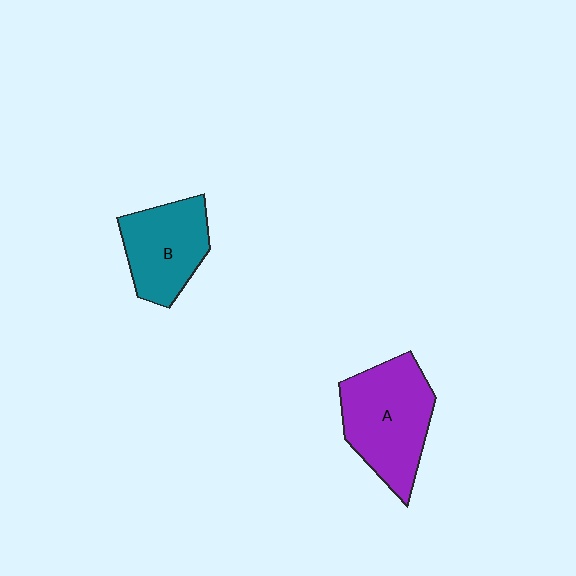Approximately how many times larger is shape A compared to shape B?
Approximately 1.3 times.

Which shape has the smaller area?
Shape B (teal).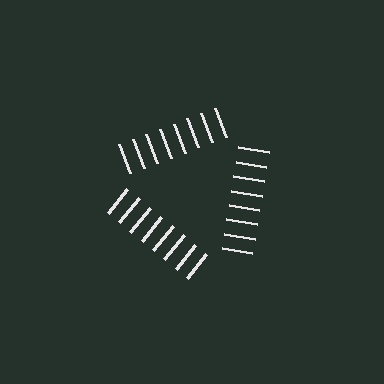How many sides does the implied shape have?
3 sides — the line-ends trace a triangle.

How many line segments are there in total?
24 — 8 along each of the 3 edges.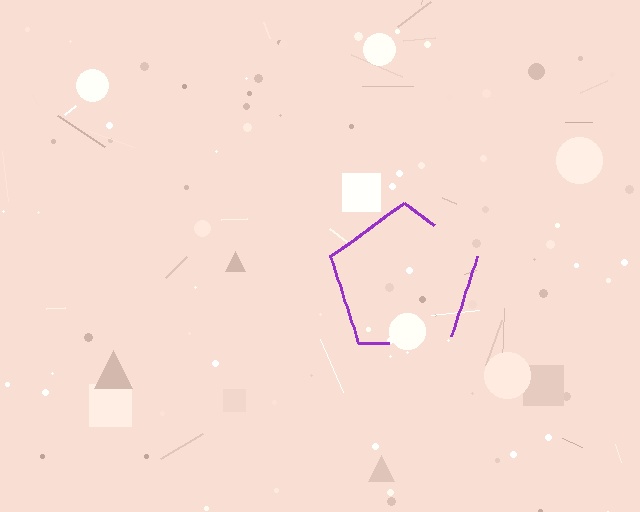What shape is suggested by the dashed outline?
The dashed outline suggests a pentagon.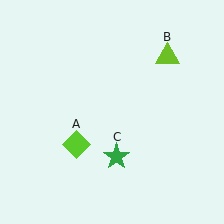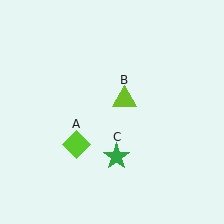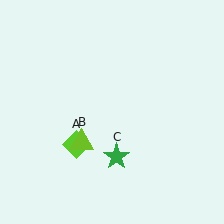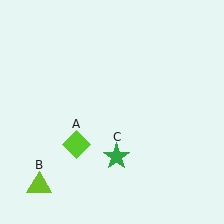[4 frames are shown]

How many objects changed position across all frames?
1 object changed position: lime triangle (object B).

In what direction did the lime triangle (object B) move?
The lime triangle (object B) moved down and to the left.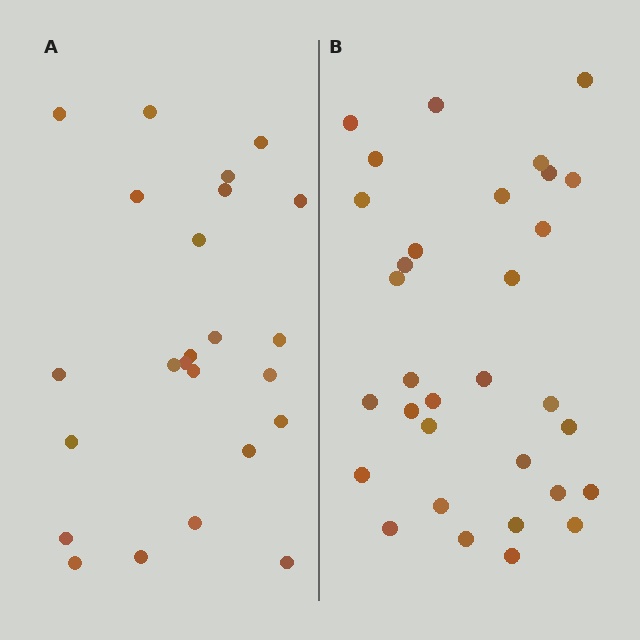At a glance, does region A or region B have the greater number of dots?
Region B (the right region) has more dots.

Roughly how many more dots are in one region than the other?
Region B has roughly 8 or so more dots than region A.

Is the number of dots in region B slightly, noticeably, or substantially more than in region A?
Region B has noticeably more, but not dramatically so. The ratio is roughly 1.3 to 1.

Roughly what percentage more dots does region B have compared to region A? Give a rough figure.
About 35% more.